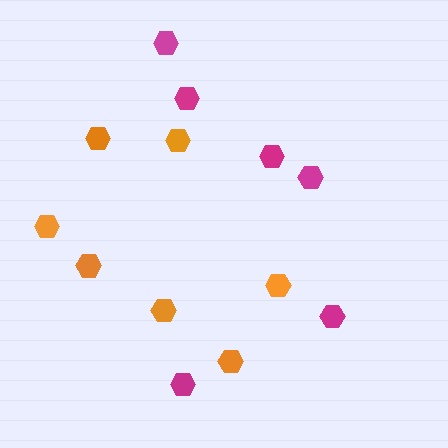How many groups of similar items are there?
There are 2 groups: one group of orange hexagons (7) and one group of magenta hexagons (6).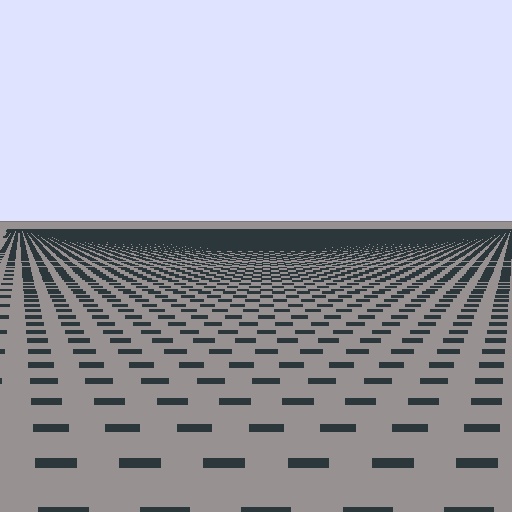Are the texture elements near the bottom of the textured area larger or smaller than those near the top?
Larger. Near the bottom, elements are closer to the viewer and appear at a bigger on-screen size.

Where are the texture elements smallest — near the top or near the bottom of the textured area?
Near the top.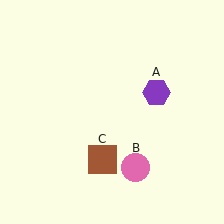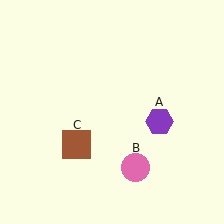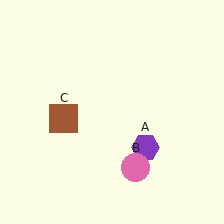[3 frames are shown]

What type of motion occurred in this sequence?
The purple hexagon (object A), brown square (object C) rotated clockwise around the center of the scene.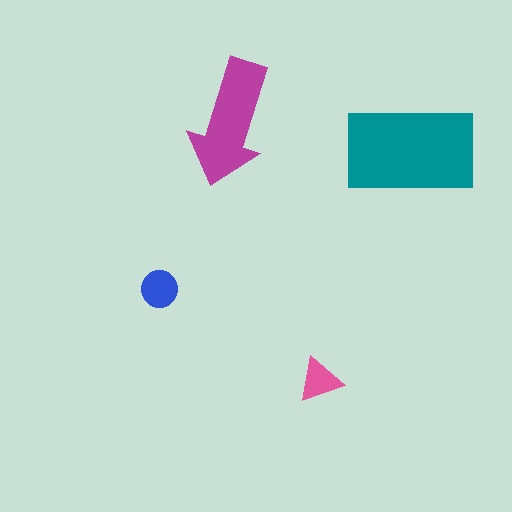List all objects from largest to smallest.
The teal rectangle, the magenta arrow, the blue circle, the pink triangle.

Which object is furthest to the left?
The blue circle is leftmost.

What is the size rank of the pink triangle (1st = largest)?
4th.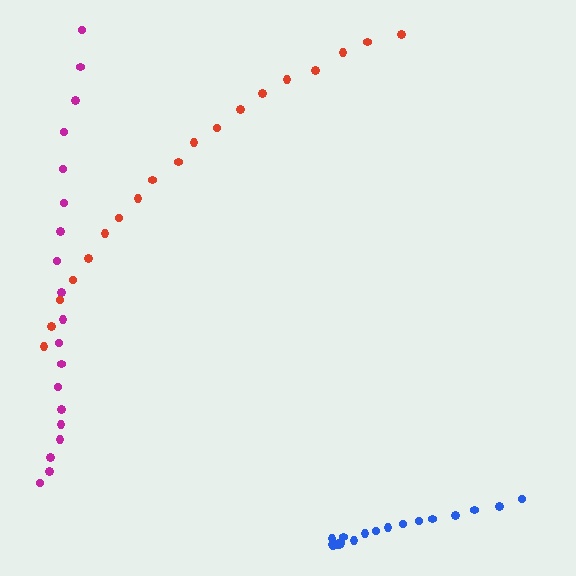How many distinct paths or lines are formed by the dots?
There are 3 distinct paths.